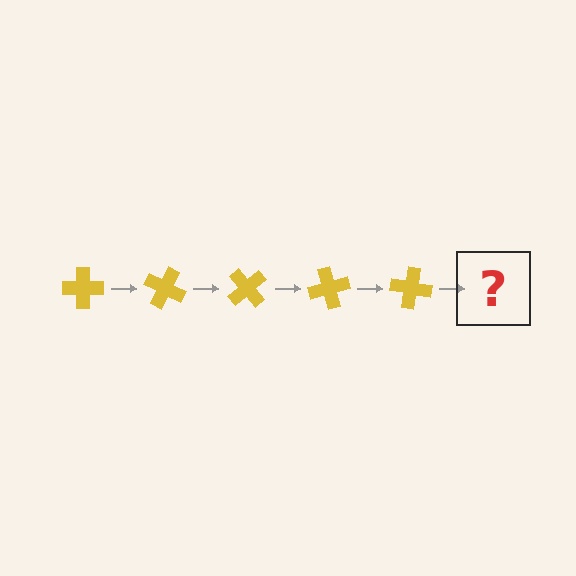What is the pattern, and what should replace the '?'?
The pattern is that the cross rotates 25 degrees each step. The '?' should be a yellow cross rotated 125 degrees.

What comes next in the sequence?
The next element should be a yellow cross rotated 125 degrees.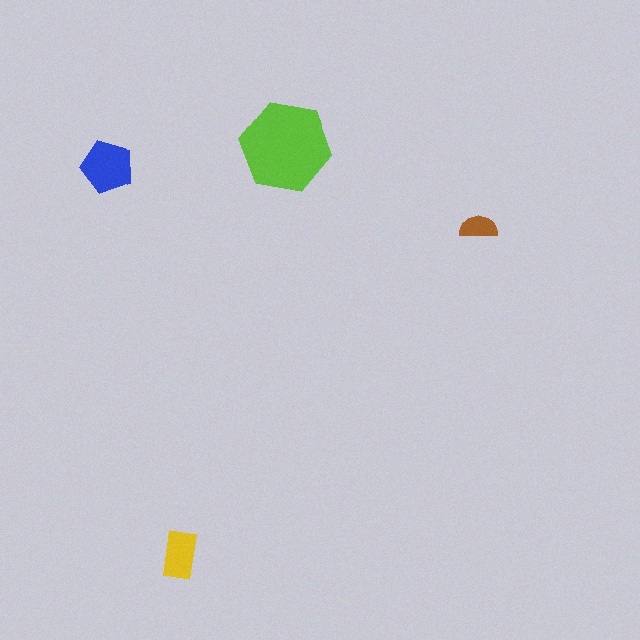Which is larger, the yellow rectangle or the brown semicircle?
The yellow rectangle.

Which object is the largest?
The lime hexagon.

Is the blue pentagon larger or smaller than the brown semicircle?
Larger.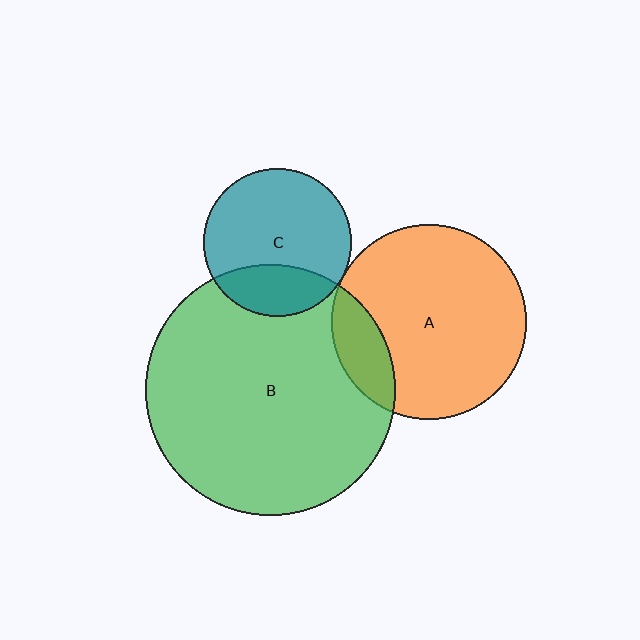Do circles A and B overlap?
Yes.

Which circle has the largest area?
Circle B (green).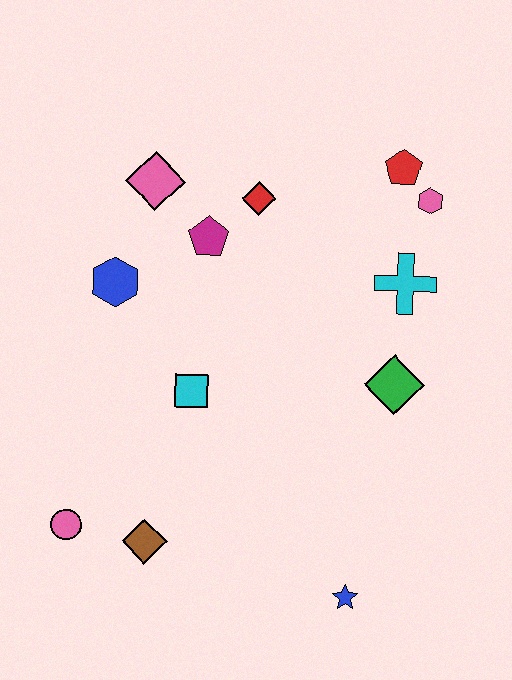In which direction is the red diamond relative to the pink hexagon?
The red diamond is to the left of the pink hexagon.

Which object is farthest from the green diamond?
The pink circle is farthest from the green diamond.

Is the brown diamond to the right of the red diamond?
No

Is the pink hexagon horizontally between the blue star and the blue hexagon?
No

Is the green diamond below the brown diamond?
No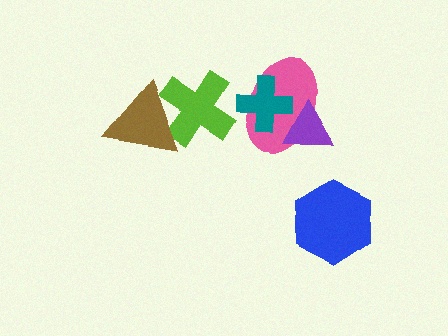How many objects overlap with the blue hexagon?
0 objects overlap with the blue hexagon.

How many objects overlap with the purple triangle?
2 objects overlap with the purple triangle.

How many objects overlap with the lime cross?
1 object overlaps with the lime cross.